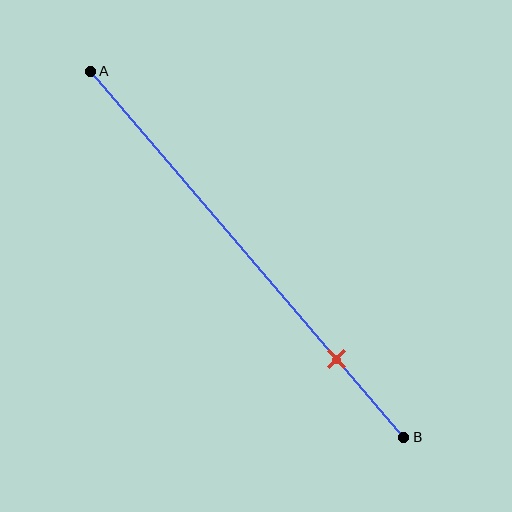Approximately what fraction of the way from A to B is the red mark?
The red mark is approximately 80% of the way from A to B.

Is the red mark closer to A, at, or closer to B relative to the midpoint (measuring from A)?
The red mark is closer to point B than the midpoint of segment AB.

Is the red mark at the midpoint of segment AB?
No, the mark is at about 80% from A, not at the 50% midpoint.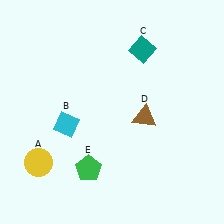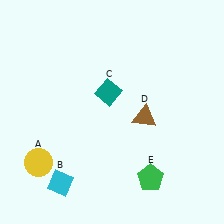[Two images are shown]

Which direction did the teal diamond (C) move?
The teal diamond (C) moved down.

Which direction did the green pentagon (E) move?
The green pentagon (E) moved right.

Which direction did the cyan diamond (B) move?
The cyan diamond (B) moved down.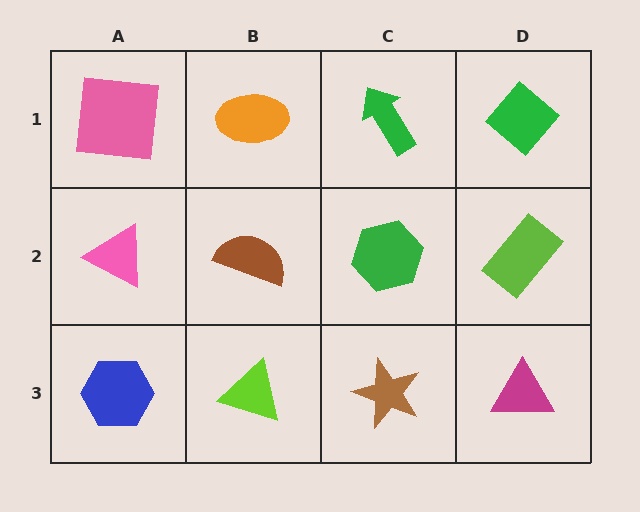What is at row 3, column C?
A brown star.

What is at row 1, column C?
A green arrow.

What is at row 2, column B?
A brown semicircle.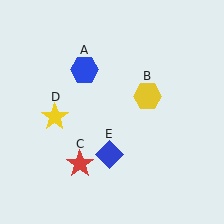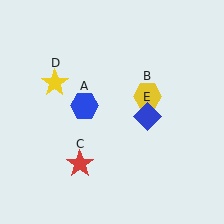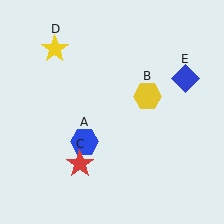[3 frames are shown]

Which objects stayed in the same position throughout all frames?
Yellow hexagon (object B) and red star (object C) remained stationary.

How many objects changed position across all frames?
3 objects changed position: blue hexagon (object A), yellow star (object D), blue diamond (object E).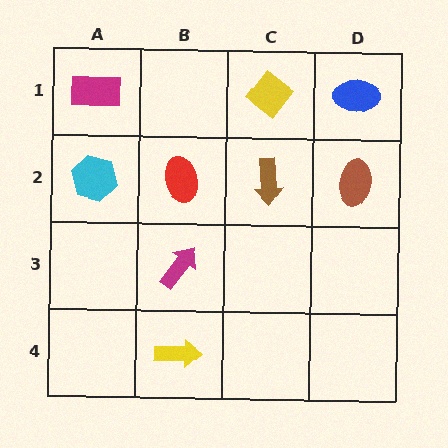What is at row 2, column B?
A red ellipse.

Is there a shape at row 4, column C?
No, that cell is empty.